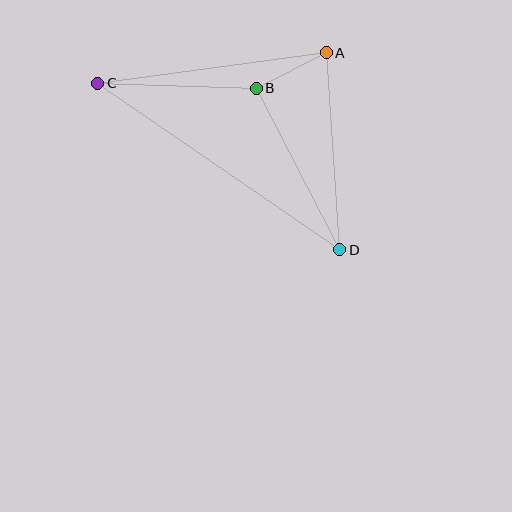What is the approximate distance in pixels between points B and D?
The distance between B and D is approximately 182 pixels.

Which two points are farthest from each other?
Points C and D are farthest from each other.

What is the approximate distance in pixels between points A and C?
The distance between A and C is approximately 230 pixels.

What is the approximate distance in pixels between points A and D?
The distance between A and D is approximately 198 pixels.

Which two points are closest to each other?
Points A and B are closest to each other.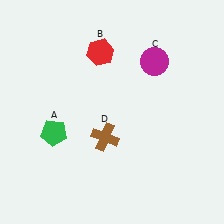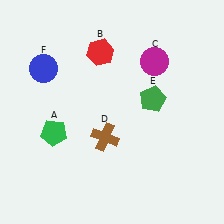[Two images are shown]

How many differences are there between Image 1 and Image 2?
There are 2 differences between the two images.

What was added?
A green pentagon (E), a blue circle (F) were added in Image 2.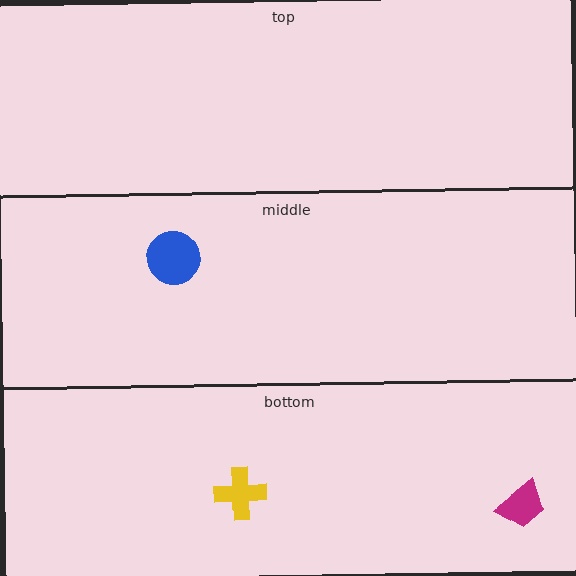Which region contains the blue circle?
The middle region.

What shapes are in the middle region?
The blue circle.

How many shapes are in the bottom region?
2.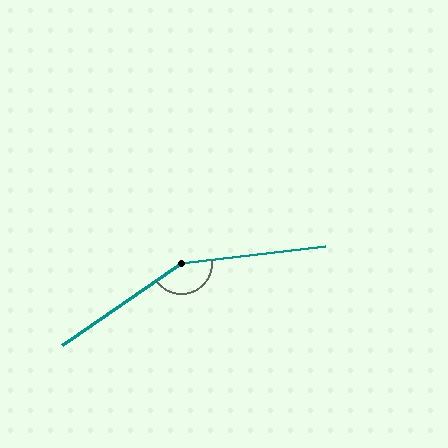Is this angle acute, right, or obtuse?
It is obtuse.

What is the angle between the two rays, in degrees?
Approximately 152 degrees.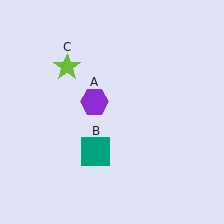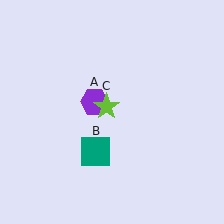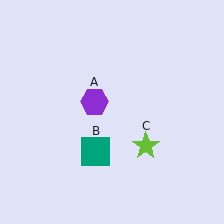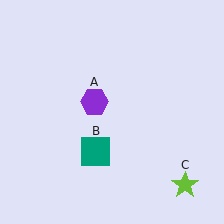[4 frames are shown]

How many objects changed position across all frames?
1 object changed position: lime star (object C).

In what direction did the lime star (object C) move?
The lime star (object C) moved down and to the right.